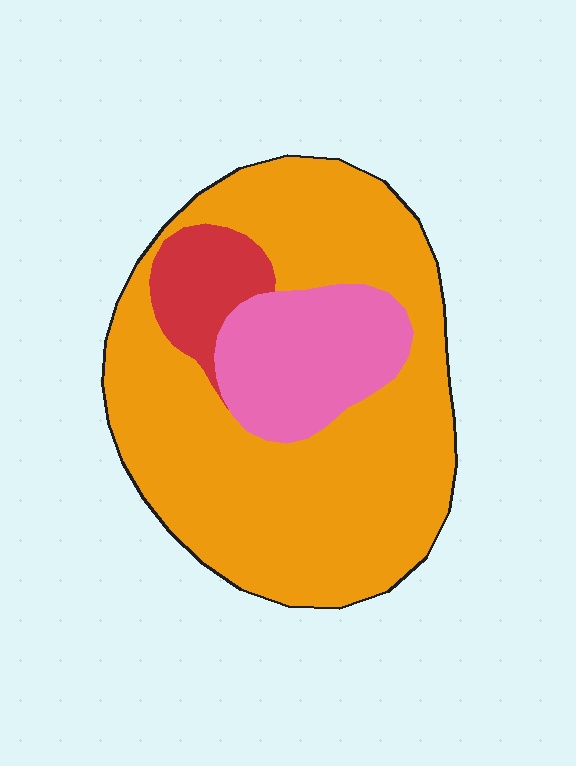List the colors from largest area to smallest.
From largest to smallest: orange, pink, red.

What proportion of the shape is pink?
Pink covers about 20% of the shape.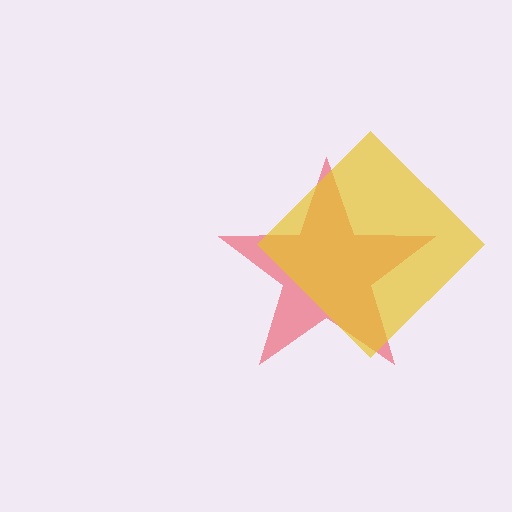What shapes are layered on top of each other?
The layered shapes are: a red star, a yellow diamond.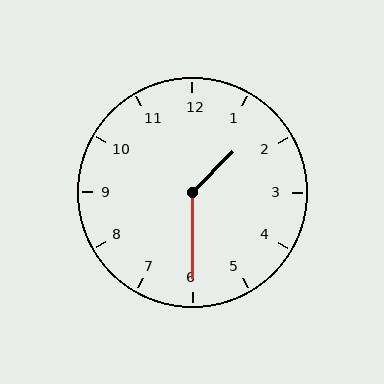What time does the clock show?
1:30.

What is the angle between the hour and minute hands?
Approximately 135 degrees.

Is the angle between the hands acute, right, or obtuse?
It is obtuse.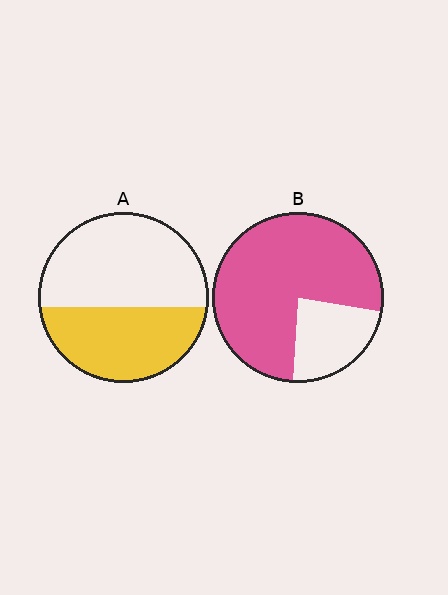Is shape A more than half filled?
No.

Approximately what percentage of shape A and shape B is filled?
A is approximately 45% and B is approximately 75%.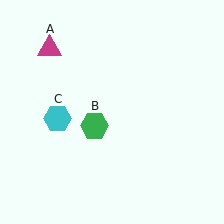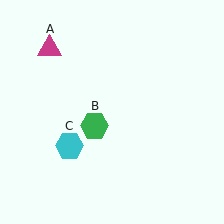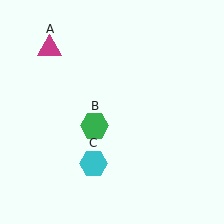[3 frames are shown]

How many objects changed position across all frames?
1 object changed position: cyan hexagon (object C).